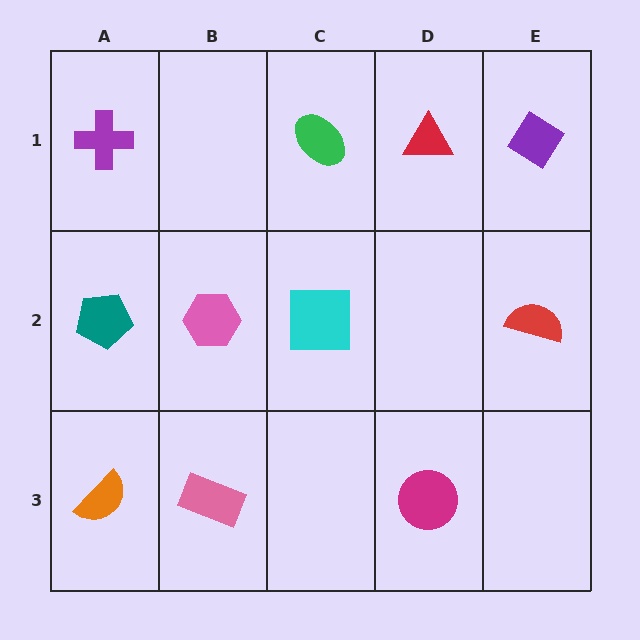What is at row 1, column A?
A purple cross.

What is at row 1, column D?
A red triangle.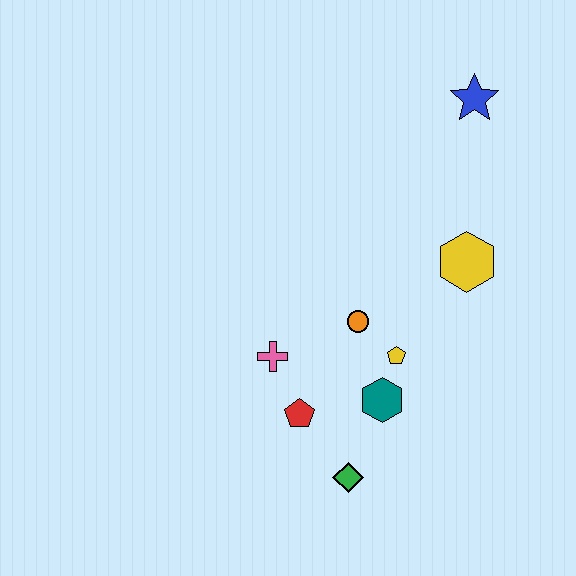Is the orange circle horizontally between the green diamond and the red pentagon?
No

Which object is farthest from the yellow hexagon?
The green diamond is farthest from the yellow hexagon.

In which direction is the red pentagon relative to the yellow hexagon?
The red pentagon is to the left of the yellow hexagon.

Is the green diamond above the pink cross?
No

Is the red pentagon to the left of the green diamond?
Yes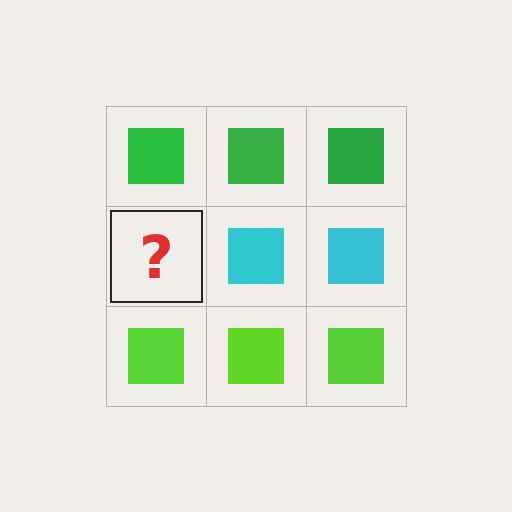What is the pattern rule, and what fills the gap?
The rule is that each row has a consistent color. The gap should be filled with a cyan square.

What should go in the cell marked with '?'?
The missing cell should contain a cyan square.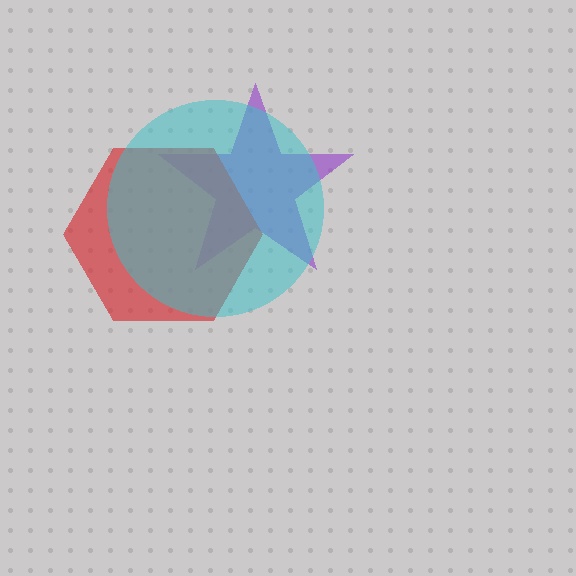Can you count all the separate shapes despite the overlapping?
Yes, there are 3 separate shapes.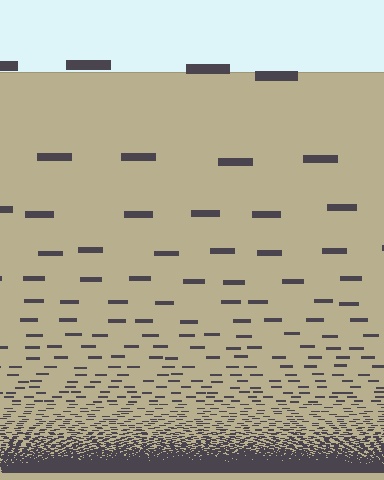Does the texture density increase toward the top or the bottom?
Density increases toward the bottom.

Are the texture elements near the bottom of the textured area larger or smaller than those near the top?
Smaller. The gradient is inverted — elements near the bottom are smaller and denser.